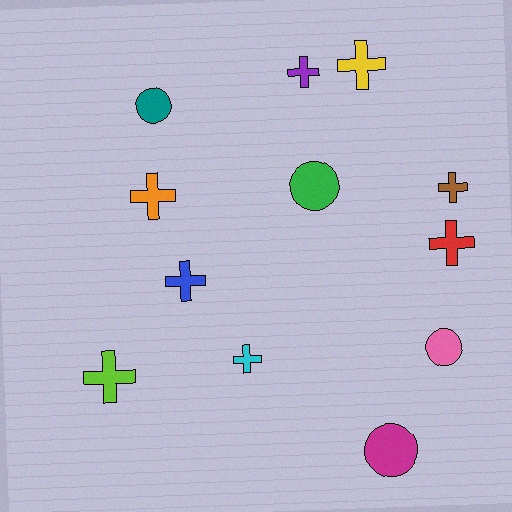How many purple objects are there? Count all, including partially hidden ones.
There is 1 purple object.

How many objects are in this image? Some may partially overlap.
There are 12 objects.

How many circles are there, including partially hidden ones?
There are 4 circles.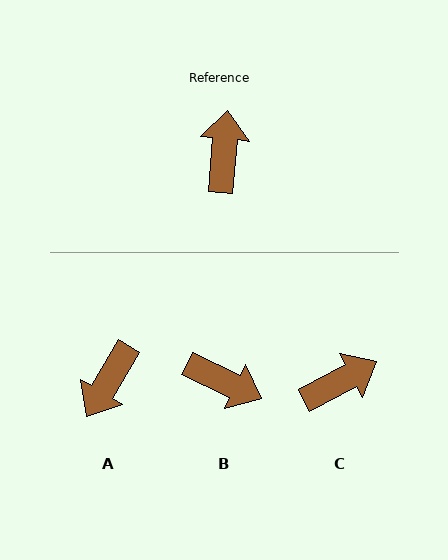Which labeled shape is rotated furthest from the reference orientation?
A, about 154 degrees away.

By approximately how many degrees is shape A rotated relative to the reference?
Approximately 154 degrees counter-clockwise.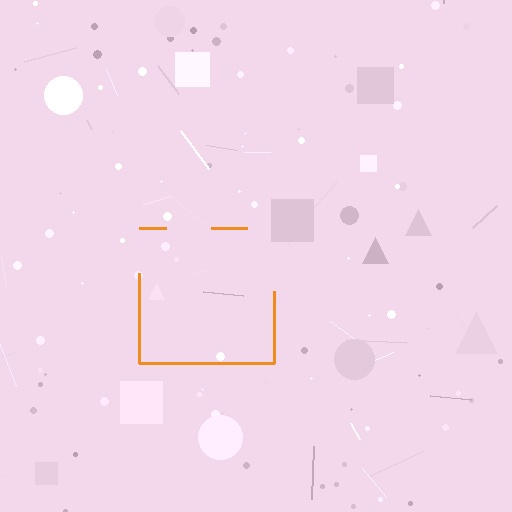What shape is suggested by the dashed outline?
The dashed outline suggests a square.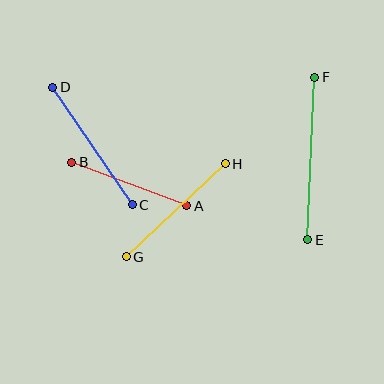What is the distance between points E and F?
The distance is approximately 162 pixels.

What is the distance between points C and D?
The distance is approximately 142 pixels.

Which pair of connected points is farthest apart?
Points E and F are farthest apart.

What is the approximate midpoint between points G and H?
The midpoint is at approximately (176, 210) pixels.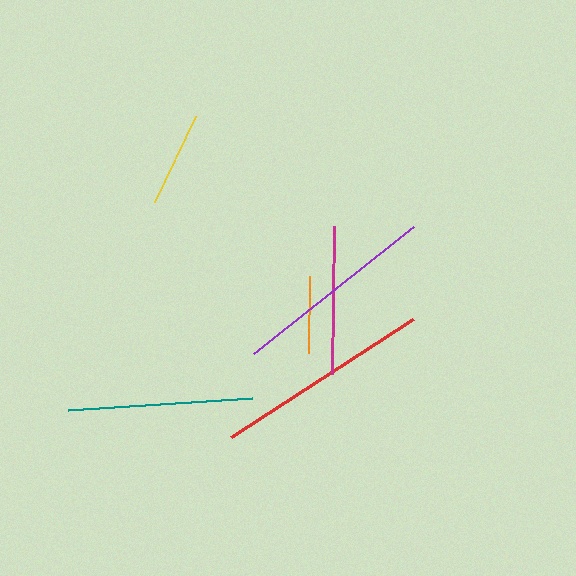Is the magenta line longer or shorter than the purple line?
The purple line is longer than the magenta line.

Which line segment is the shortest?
The orange line is the shortest at approximately 77 pixels.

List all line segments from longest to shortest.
From longest to shortest: red, purple, teal, magenta, yellow, orange.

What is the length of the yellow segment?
The yellow segment is approximately 95 pixels long.